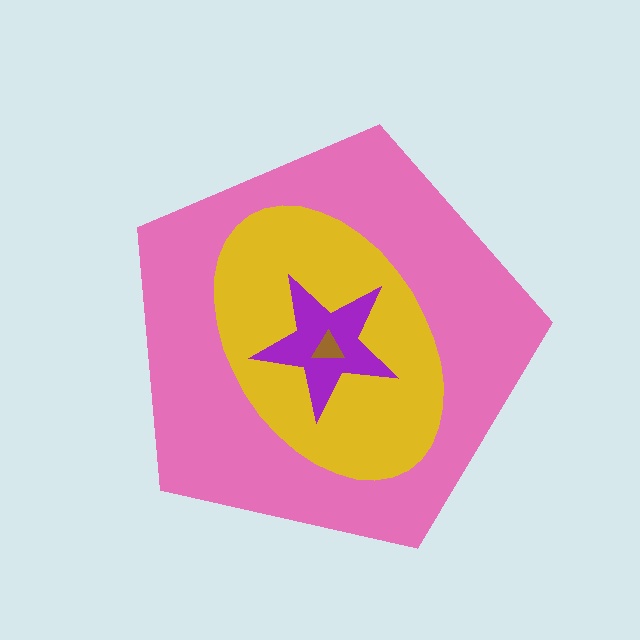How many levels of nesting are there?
4.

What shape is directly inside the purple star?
The brown triangle.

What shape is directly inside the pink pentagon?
The yellow ellipse.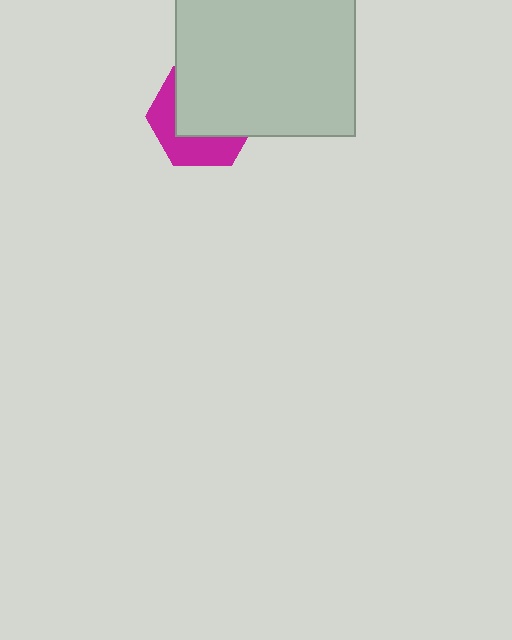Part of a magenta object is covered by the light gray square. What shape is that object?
It is a hexagon.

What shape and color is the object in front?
The object in front is a light gray square.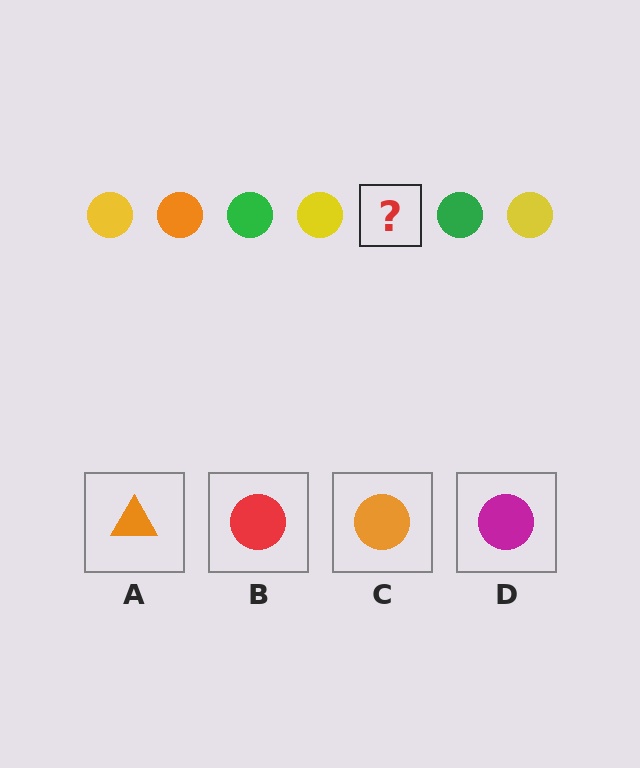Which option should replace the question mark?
Option C.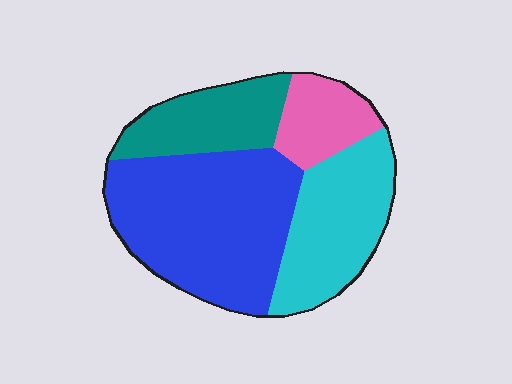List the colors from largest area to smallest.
From largest to smallest: blue, cyan, teal, pink.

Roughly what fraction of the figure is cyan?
Cyan takes up between a sixth and a third of the figure.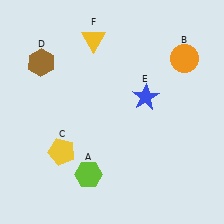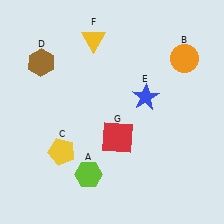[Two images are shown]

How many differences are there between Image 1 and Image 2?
There is 1 difference between the two images.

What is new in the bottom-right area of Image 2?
A red square (G) was added in the bottom-right area of Image 2.